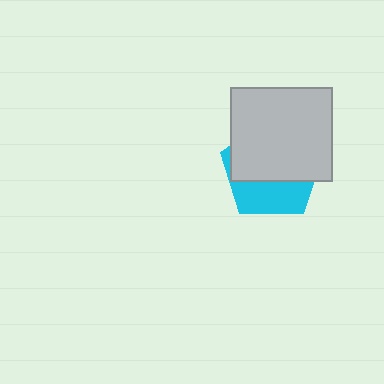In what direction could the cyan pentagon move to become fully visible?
The cyan pentagon could move down. That would shift it out from behind the light gray rectangle entirely.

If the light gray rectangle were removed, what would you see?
You would see the complete cyan pentagon.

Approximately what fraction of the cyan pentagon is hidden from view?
Roughly 64% of the cyan pentagon is hidden behind the light gray rectangle.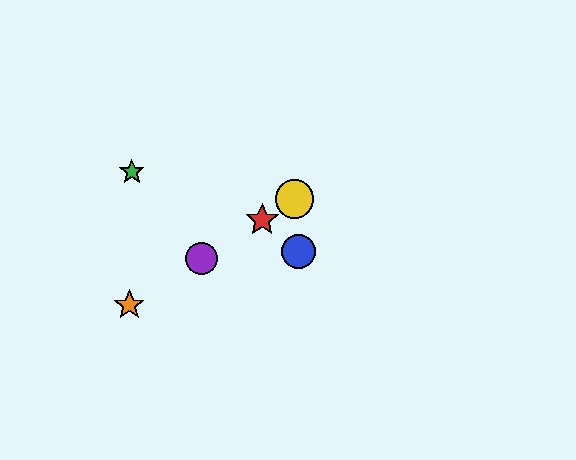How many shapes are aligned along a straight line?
4 shapes (the red star, the yellow circle, the purple circle, the orange star) are aligned along a straight line.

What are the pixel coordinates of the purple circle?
The purple circle is at (202, 259).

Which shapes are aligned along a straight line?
The red star, the yellow circle, the purple circle, the orange star are aligned along a straight line.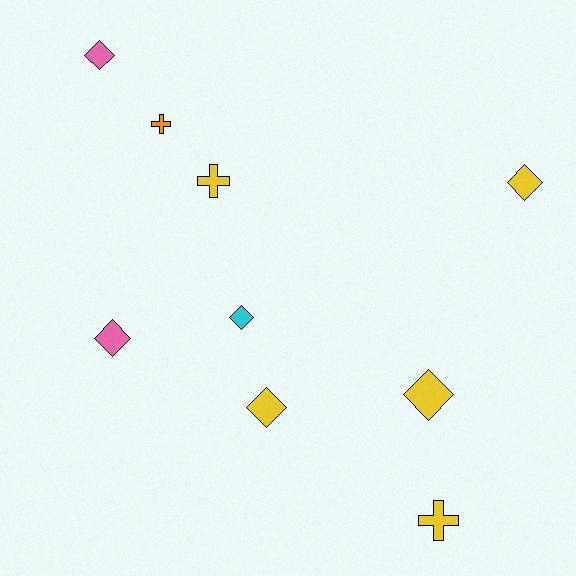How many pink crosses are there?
There are no pink crosses.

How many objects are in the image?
There are 9 objects.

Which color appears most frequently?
Yellow, with 5 objects.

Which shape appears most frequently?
Diamond, with 6 objects.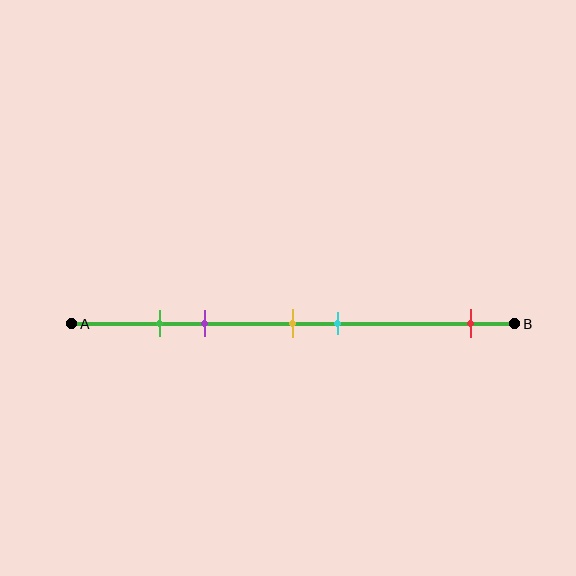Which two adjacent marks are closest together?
The green and purple marks are the closest adjacent pair.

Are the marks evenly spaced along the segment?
No, the marks are not evenly spaced.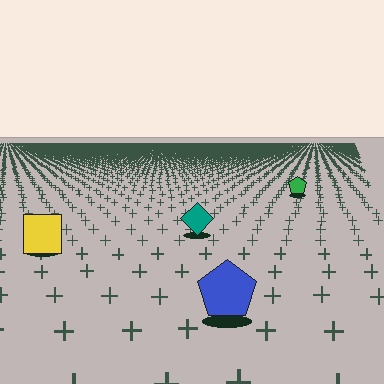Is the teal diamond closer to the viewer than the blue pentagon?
No. The blue pentagon is closer — you can tell from the texture gradient: the ground texture is coarser near it.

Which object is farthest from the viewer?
The green pentagon is farthest from the viewer. It appears smaller and the ground texture around it is denser.